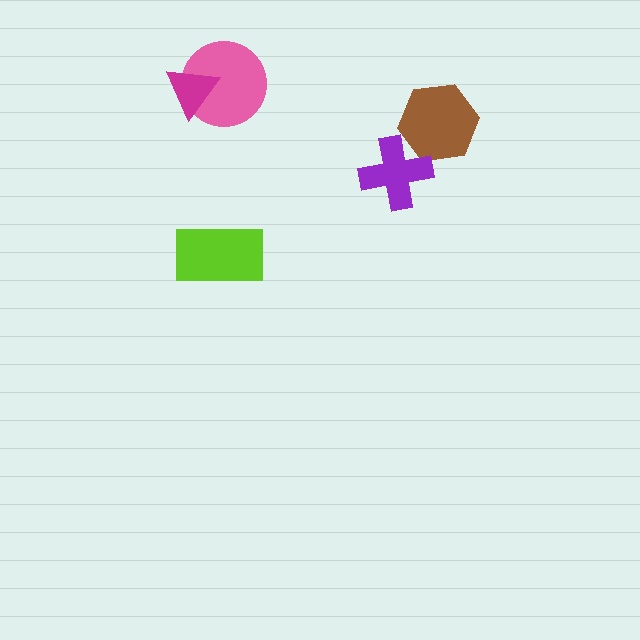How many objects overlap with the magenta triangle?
1 object overlaps with the magenta triangle.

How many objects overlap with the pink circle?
1 object overlaps with the pink circle.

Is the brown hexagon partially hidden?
Yes, it is partially covered by another shape.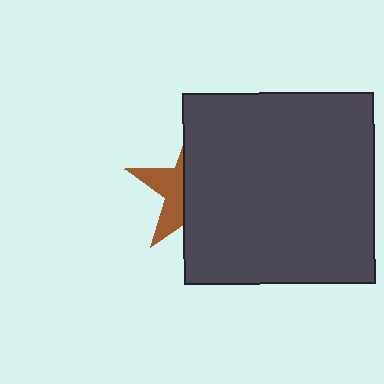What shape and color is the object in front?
The object in front is a dark gray square.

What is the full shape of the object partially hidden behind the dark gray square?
The partially hidden object is a brown star.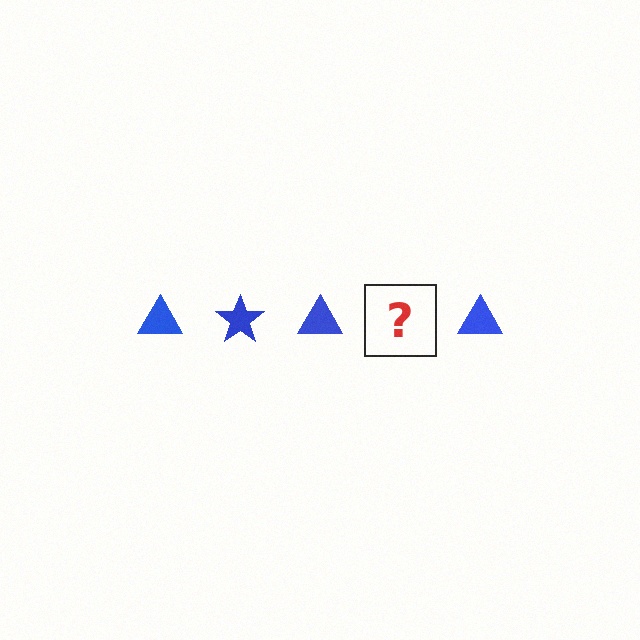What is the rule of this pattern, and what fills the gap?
The rule is that the pattern cycles through triangle, star shapes in blue. The gap should be filled with a blue star.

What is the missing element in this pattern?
The missing element is a blue star.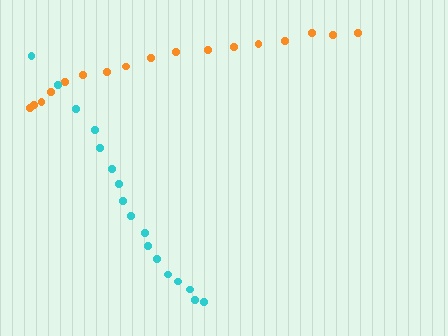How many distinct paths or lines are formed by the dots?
There are 2 distinct paths.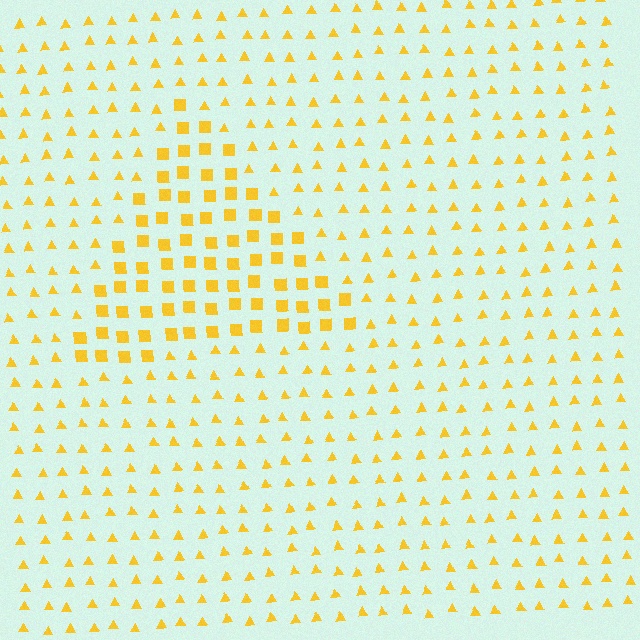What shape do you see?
I see a triangle.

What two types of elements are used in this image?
The image uses squares inside the triangle region and triangles outside it.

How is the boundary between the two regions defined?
The boundary is defined by a change in element shape: squares inside vs. triangles outside. All elements share the same color and spacing.